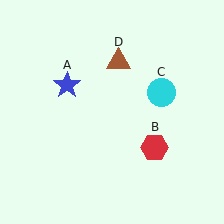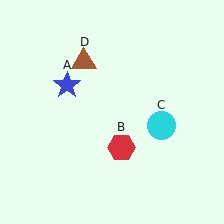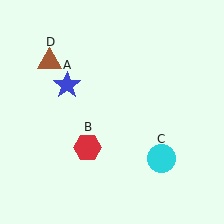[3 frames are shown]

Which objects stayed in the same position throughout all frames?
Blue star (object A) remained stationary.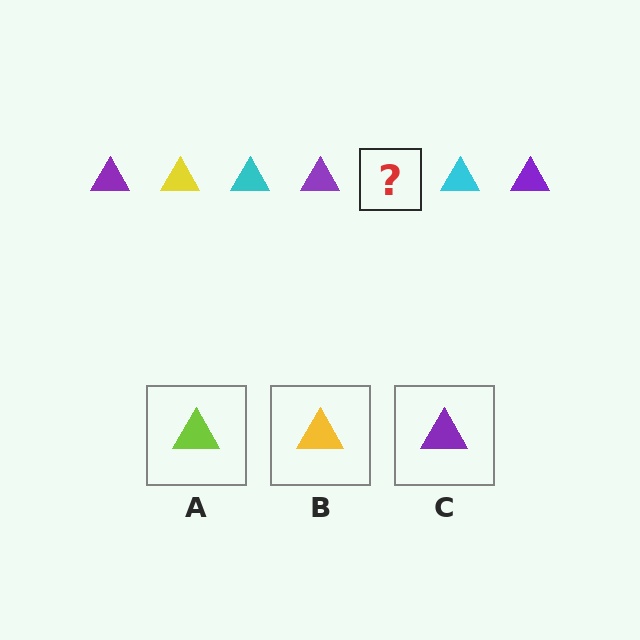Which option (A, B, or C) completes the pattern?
B.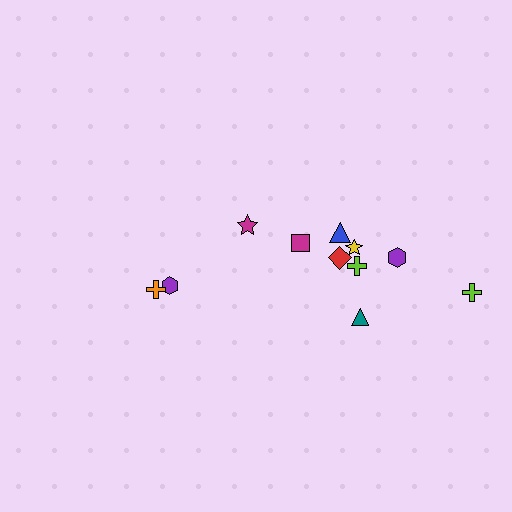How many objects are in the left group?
There are 3 objects.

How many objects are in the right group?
There are 8 objects.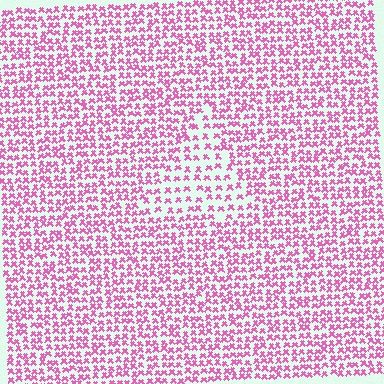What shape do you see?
I see a triangle.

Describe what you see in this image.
The image contains small pink elements arranged at two different densities. A triangle-shaped region is visible where the elements are less densely packed than the surrounding area.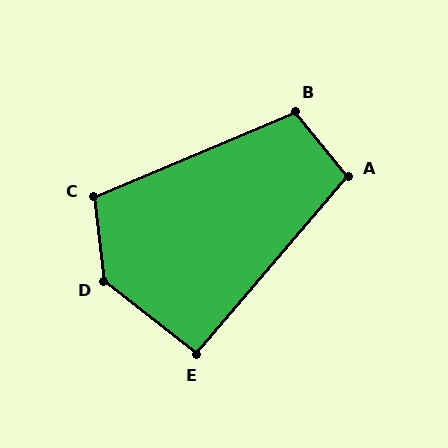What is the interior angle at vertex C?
Approximately 106 degrees (obtuse).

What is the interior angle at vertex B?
Approximately 106 degrees (obtuse).